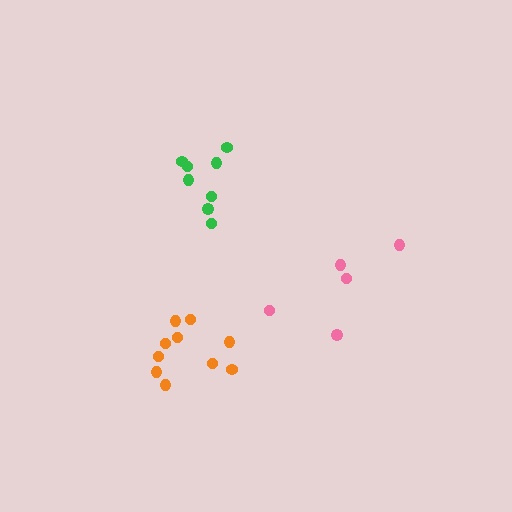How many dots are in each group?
Group 1: 8 dots, Group 2: 10 dots, Group 3: 5 dots (23 total).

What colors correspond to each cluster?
The clusters are colored: green, orange, pink.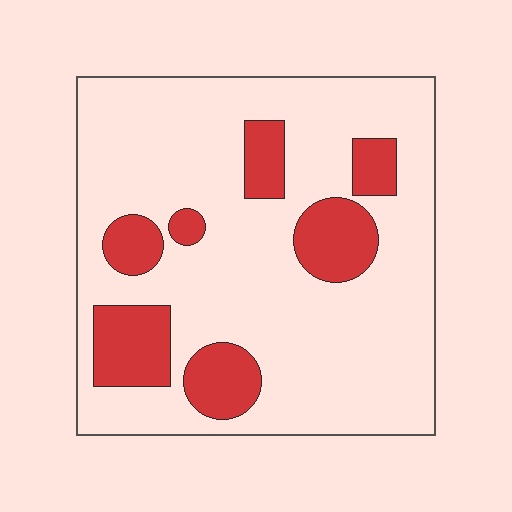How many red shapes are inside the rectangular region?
7.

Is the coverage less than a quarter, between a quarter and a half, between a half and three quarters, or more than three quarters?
Less than a quarter.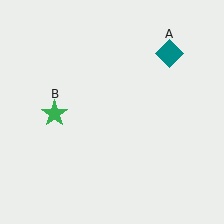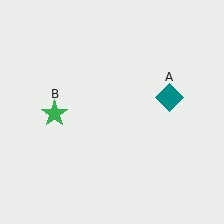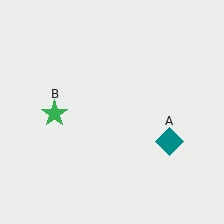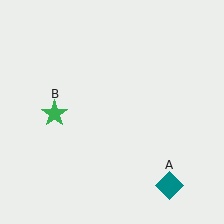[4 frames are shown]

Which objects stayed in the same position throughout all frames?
Green star (object B) remained stationary.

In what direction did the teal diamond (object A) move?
The teal diamond (object A) moved down.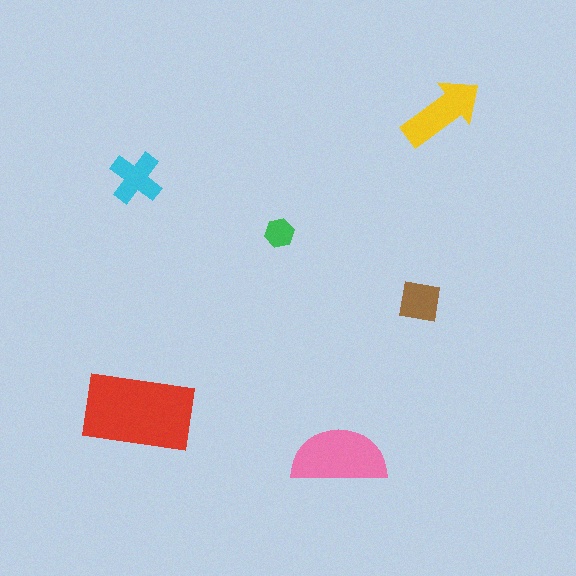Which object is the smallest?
The green hexagon.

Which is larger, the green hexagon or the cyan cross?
The cyan cross.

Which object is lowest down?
The pink semicircle is bottommost.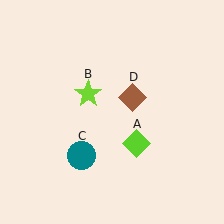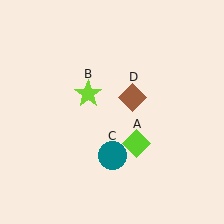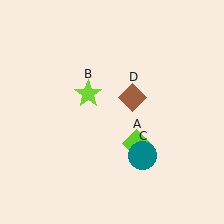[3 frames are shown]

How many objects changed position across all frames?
1 object changed position: teal circle (object C).